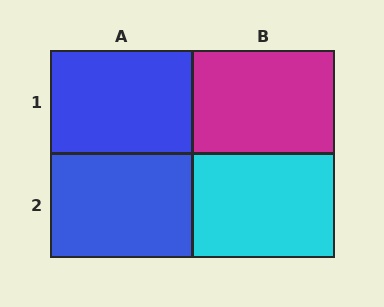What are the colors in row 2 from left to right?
Blue, cyan.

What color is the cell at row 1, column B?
Magenta.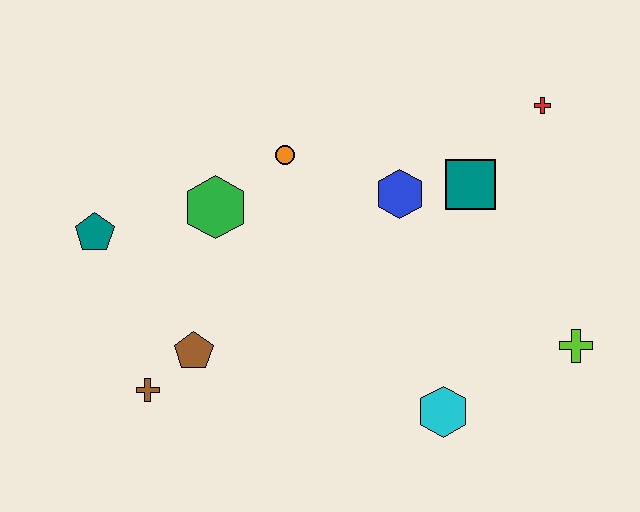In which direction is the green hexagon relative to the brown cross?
The green hexagon is above the brown cross.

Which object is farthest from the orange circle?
The lime cross is farthest from the orange circle.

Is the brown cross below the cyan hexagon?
No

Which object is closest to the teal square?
The blue hexagon is closest to the teal square.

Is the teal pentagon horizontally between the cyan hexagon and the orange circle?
No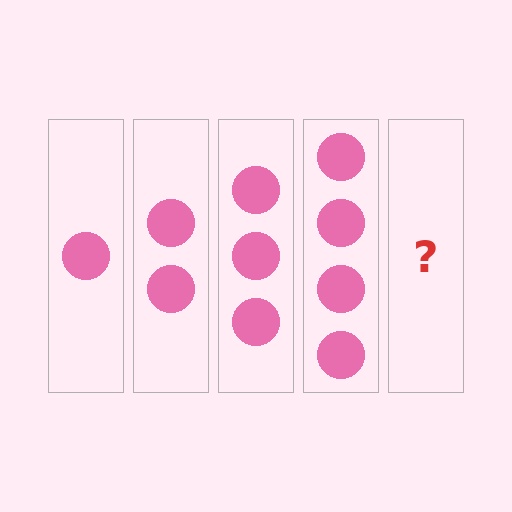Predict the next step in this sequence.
The next step is 5 circles.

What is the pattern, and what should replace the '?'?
The pattern is that each step adds one more circle. The '?' should be 5 circles.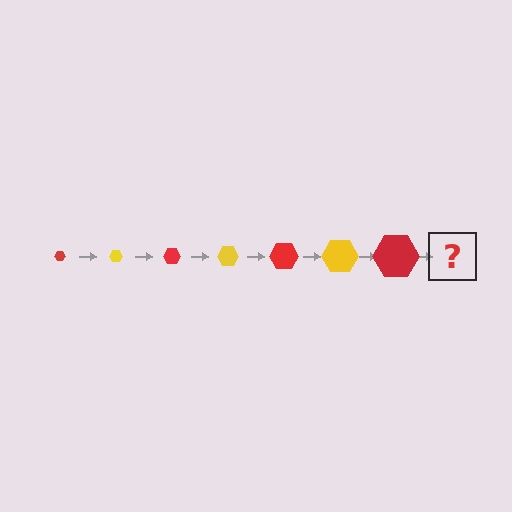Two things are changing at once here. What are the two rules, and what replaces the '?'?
The two rules are that the hexagon grows larger each step and the color cycles through red and yellow. The '?' should be a yellow hexagon, larger than the previous one.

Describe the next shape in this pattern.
It should be a yellow hexagon, larger than the previous one.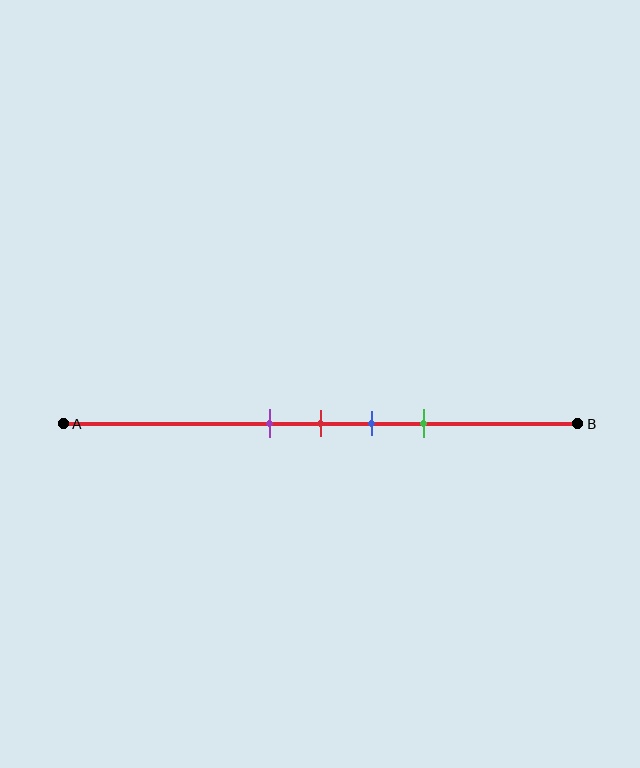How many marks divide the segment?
There are 4 marks dividing the segment.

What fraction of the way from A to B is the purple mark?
The purple mark is approximately 40% (0.4) of the way from A to B.